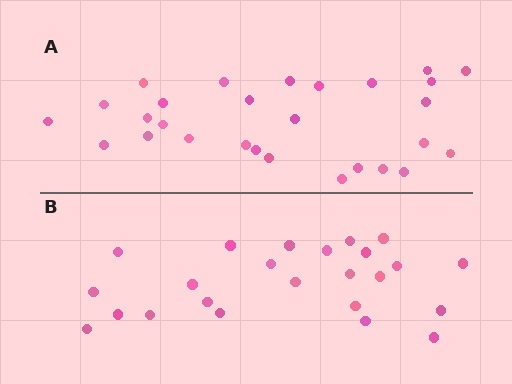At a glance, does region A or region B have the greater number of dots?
Region A (the top region) has more dots.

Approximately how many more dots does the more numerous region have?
Region A has about 4 more dots than region B.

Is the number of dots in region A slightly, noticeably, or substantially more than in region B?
Region A has only slightly more — the two regions are fairly close. The ratio is roughly 1.2 to 1.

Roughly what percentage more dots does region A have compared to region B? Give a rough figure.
About 15% more.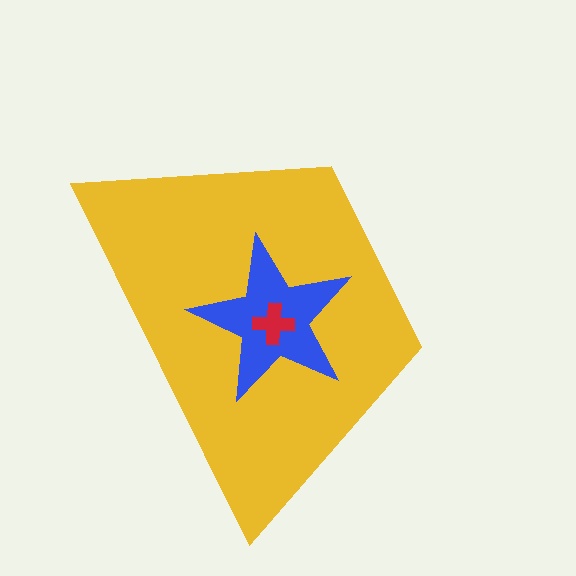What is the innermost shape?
The red cross.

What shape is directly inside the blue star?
The red cross.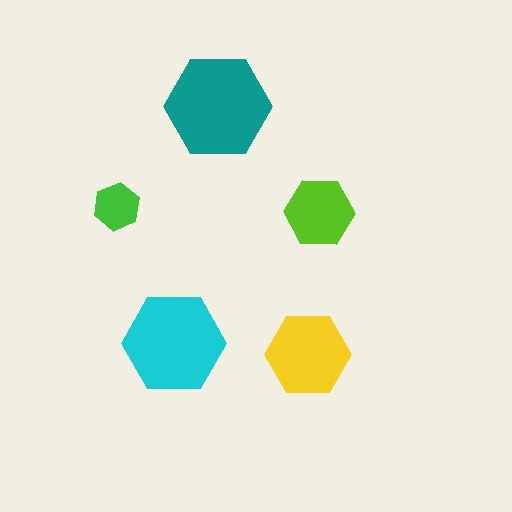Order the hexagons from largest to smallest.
the teal one, the cyan one, the yellow one, the lime one, the green one.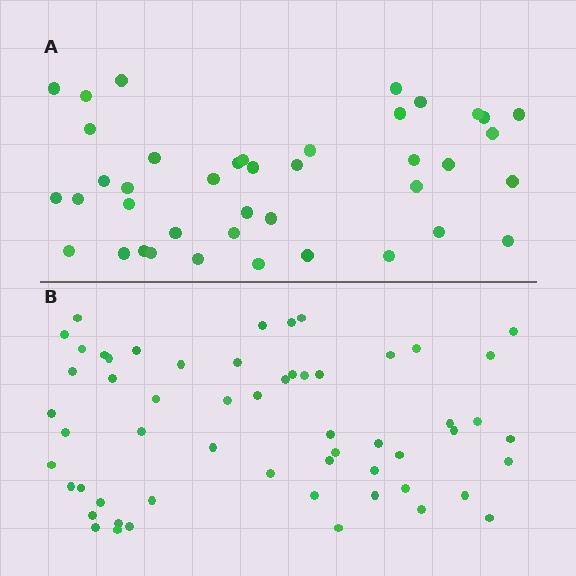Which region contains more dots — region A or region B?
Region B (the bottom region) has more dots.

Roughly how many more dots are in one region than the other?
Region B has approximately 15 more dots than region A.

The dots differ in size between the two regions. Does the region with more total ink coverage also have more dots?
No. Region A has more total ink coverage because its dots are larger, but region B actually contains more individual dots. Total area can be misleading — the number of items is what matters here.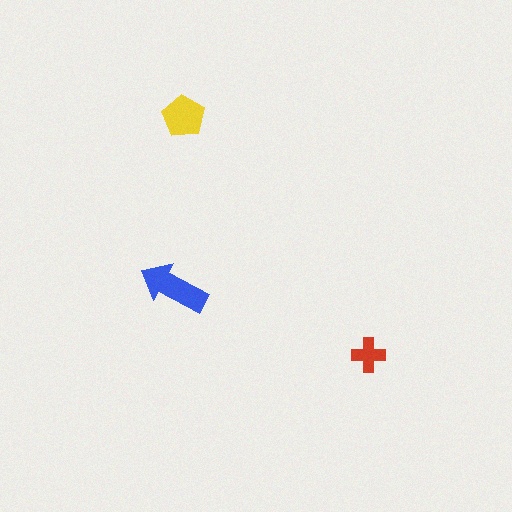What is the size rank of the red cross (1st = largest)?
3rd.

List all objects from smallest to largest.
The red cross, the yellow pentagon, the blue arrow.